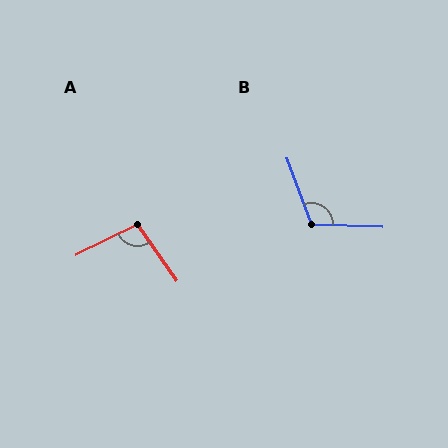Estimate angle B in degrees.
Approximately 112 degrees.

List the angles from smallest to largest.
A (99°), B (112°).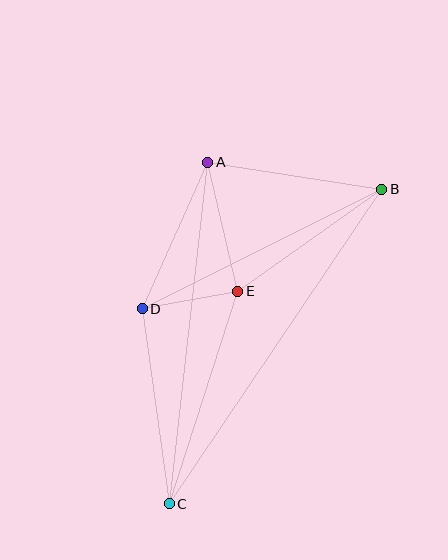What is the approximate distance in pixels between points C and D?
The distance between C and D is approximately 197 pixels.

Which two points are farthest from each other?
Points B and C are farthest from each other.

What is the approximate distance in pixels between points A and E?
The distance between A and E is approximately 133 pixels.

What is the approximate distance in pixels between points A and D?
The distance between A and D is approximately 160 pixels.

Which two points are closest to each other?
Points D and E are closest to each other.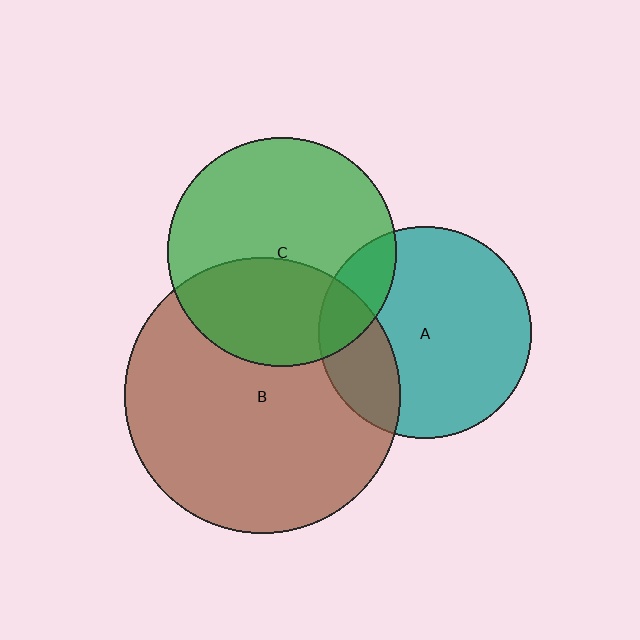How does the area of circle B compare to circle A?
Approximately 1.7 times.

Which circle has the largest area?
Circle B (brown).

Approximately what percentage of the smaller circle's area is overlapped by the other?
Approximately 25%.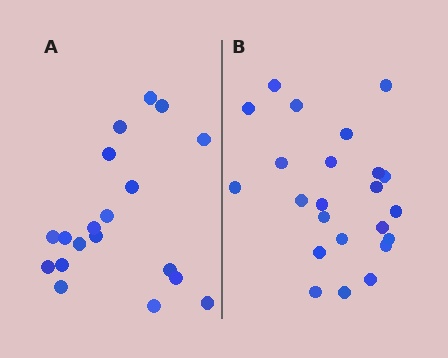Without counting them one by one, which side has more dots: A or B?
Region B (the right region) has more dots.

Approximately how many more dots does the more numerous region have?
Region B has about 4 more dots than region A.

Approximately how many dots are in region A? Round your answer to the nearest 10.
About 20 dots. (The exact count is 19, which rounds to 20.)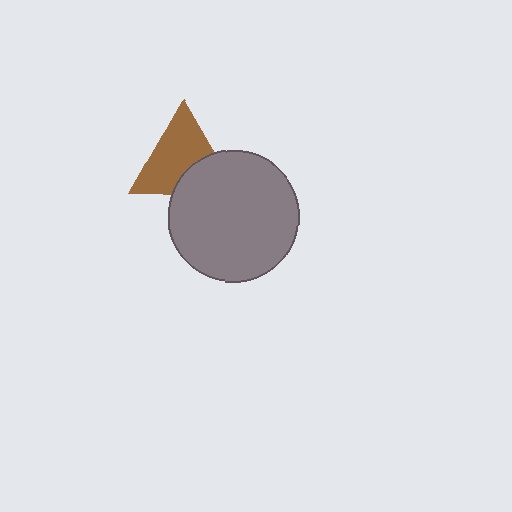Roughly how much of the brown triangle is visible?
Most of it is visible (roughly 68%).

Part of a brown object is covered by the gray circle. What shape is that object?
It is a triangle.